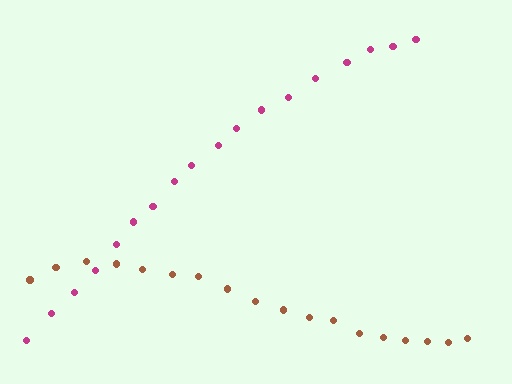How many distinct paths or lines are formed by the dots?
There are 2 distinct paths.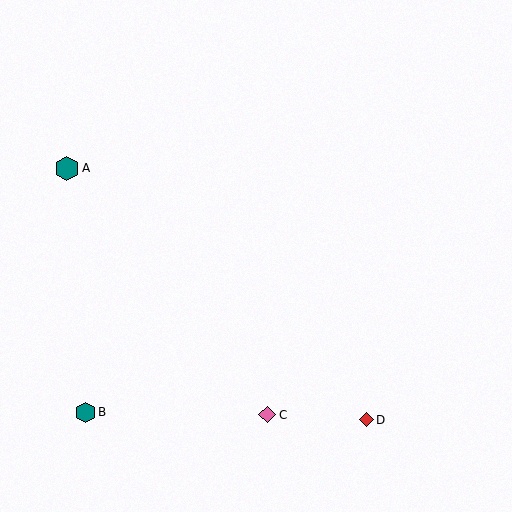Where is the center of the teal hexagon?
The center of the teal hexagon is at (67, 168).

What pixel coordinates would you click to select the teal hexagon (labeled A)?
Click at (67, 168) to select the teal hexagon A.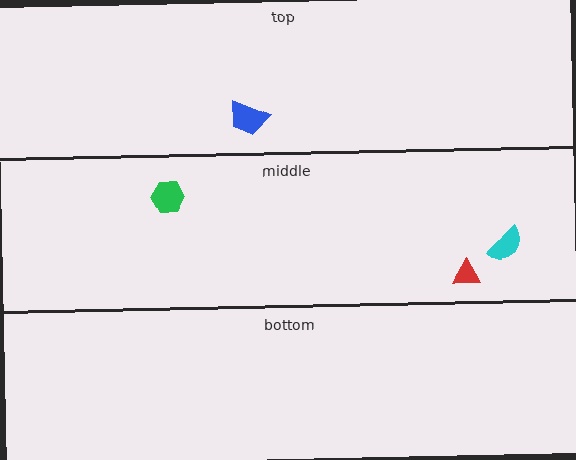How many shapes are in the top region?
1.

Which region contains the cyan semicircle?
The middle region.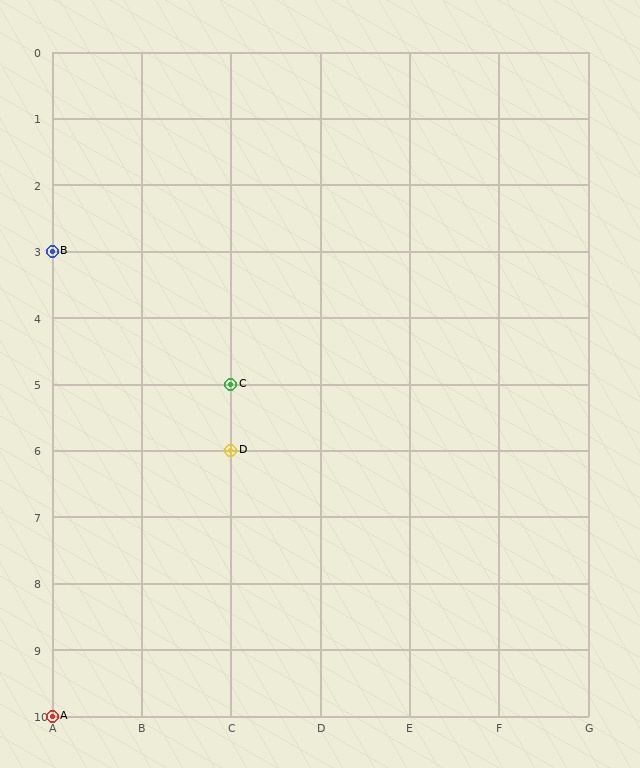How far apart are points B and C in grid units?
Points B and C are 2 columns and 2 rows apart (about 2.8 grid units diagonally).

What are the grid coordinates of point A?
Point A is at grid coordinates (A, 10).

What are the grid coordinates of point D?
Point D is at grid coordinates (C, 6).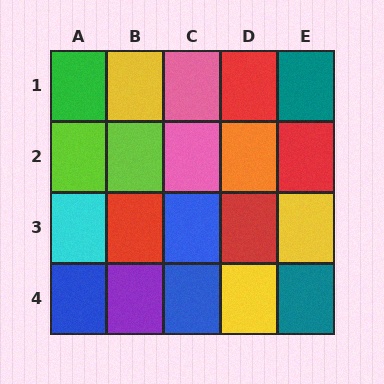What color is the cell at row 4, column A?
Blue.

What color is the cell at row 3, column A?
Cyan.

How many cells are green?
1 cell is green.